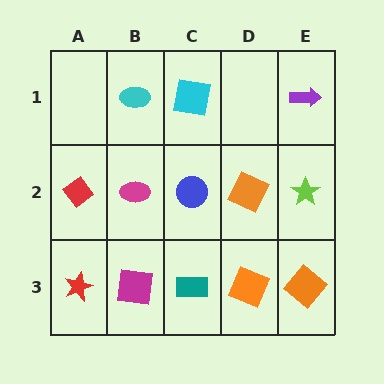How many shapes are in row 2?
5 shapes.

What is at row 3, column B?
A magenta square.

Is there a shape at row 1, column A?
No, that cell is empty.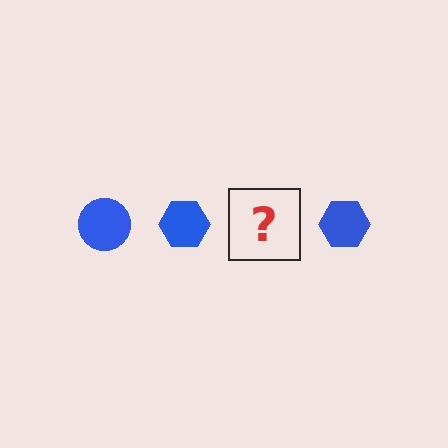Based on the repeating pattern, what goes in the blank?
The blank should be a blue circle.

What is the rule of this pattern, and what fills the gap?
The rule is that the pattern cycles through circle, hexagon shapes in blue. The gap should be filled with a blue circle.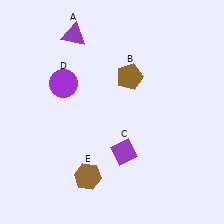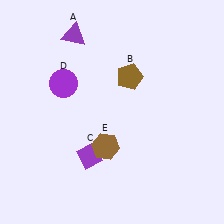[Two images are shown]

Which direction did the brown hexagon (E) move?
The brown hexagon (E) moved up.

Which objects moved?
The objects that moved are: the purple diamond (C), the brown hexagon (E).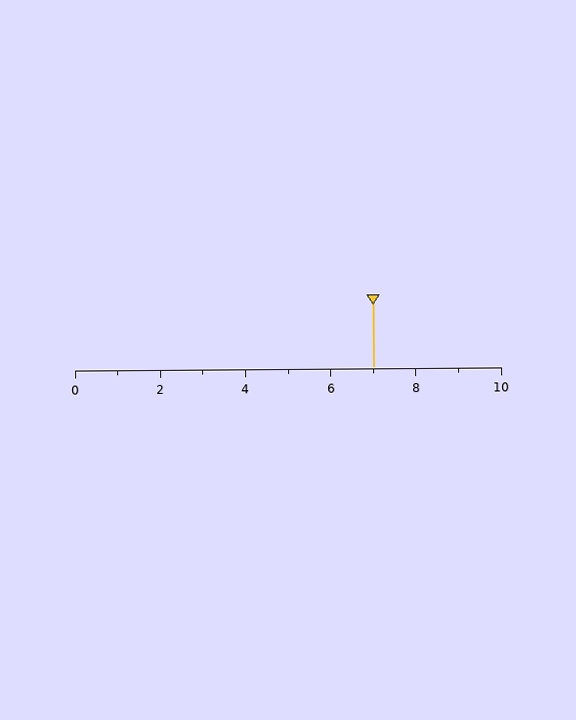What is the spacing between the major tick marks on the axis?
The major ticks are spaced 2 apart.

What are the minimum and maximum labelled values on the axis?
The axis runs from 0 to 10.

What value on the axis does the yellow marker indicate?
The marker indicates approximately 7.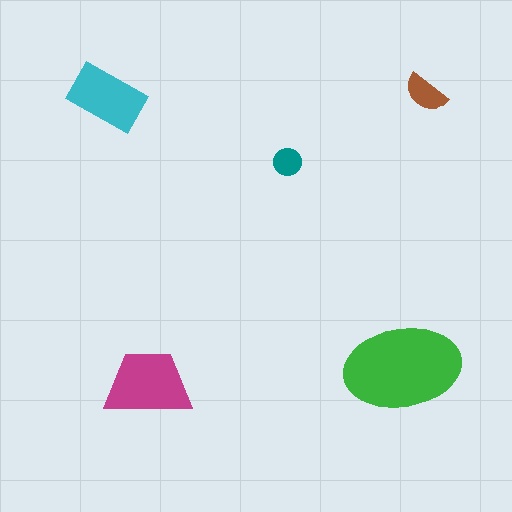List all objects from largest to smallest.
The green ellipse, the magenta trapezoid, the cyan rectangle, the brown semicircle, the teal circle.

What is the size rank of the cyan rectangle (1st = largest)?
3rd.